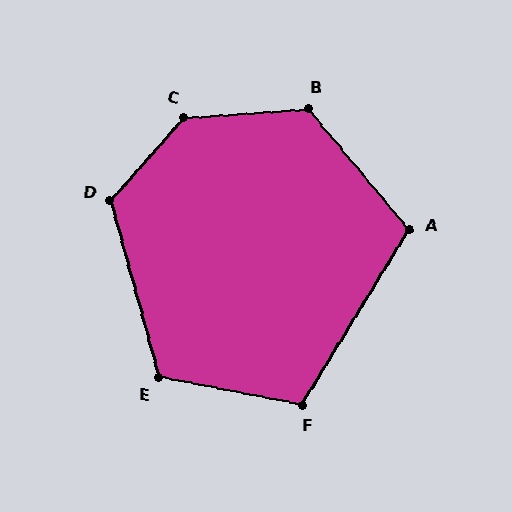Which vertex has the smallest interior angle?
A, at approximately 108 degrees.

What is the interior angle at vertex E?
Approximately 116 degrees (obtuse).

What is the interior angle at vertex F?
Approximately 111 degrees (obtuse).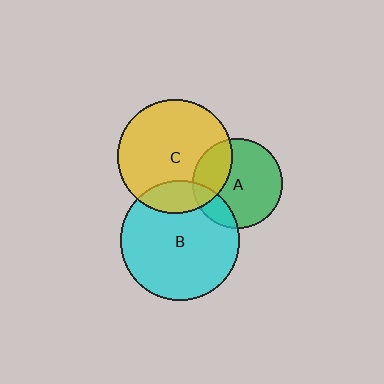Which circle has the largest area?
Circle B (cyan).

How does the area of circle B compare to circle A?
Approximately 1.8 times.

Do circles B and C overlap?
Yes.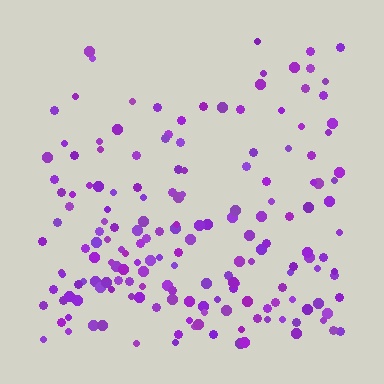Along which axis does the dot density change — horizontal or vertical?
Vertical.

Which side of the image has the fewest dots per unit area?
The top.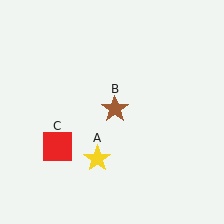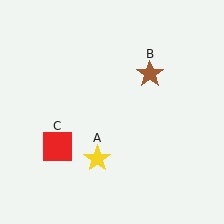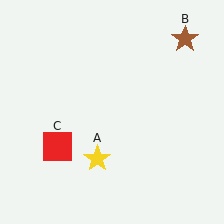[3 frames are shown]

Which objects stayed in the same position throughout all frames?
Yellow star (object A) and red square (object C) remained stationary.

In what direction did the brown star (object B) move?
The brown star (object B) moved up and to the right.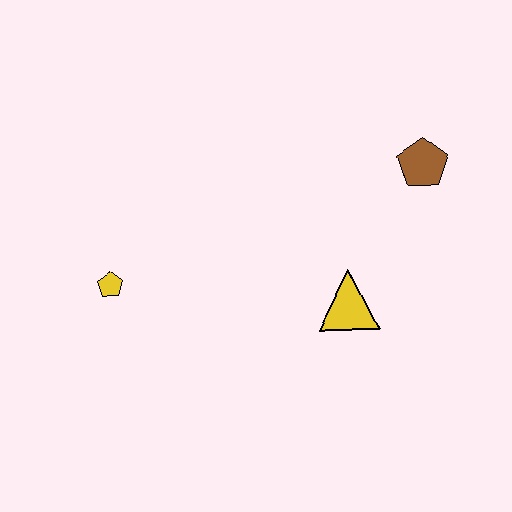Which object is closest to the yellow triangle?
The brown pentagon is closest to the yellow triangle.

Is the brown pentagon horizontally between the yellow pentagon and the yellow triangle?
No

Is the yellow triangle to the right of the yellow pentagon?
Yes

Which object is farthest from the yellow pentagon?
The brown pentagon is farthest from the yellow pentagon.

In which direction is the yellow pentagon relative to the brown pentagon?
The yellow pentagon is to the left of the brown pentagon.